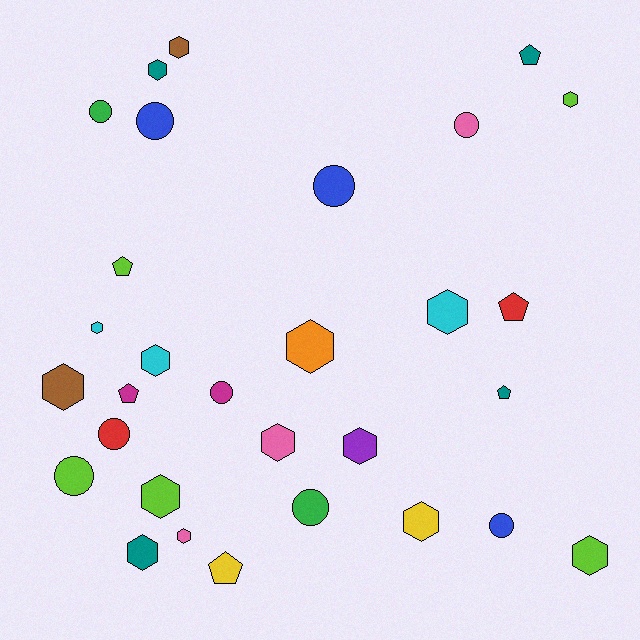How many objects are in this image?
There are 30 objects.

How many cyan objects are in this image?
There are 3 cyan objects.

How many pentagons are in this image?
There are 6 pentagons.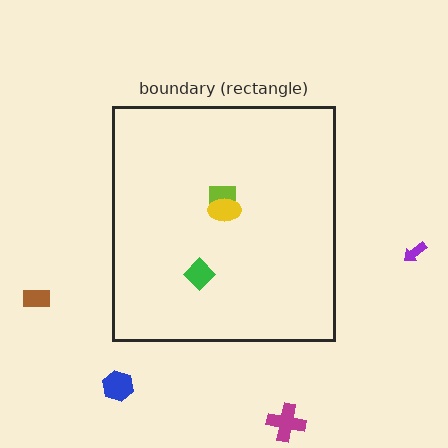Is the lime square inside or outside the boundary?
Inside.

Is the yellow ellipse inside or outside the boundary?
Inside.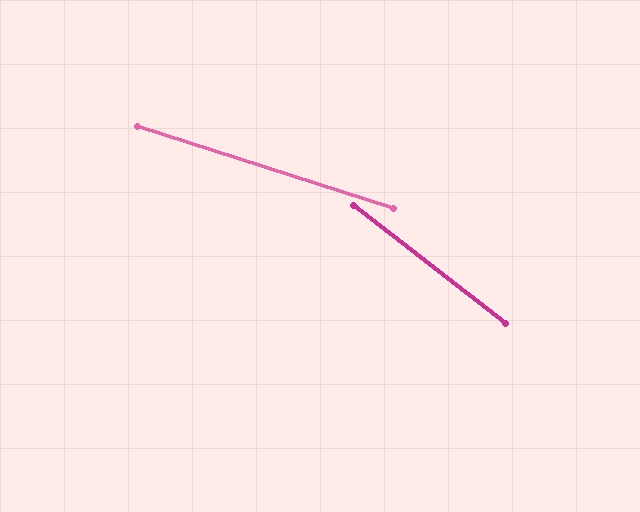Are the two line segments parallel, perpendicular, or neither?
Neither parallel nor perpendicular — they differ by about 20°.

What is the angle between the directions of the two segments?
Approximately 20 degrees.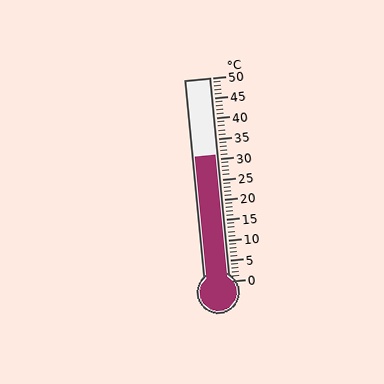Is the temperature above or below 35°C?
The temperature is below 35°C.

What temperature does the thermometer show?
The thermometer shows approximately 31°C.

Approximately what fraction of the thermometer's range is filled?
The thermometer is filled to approximately 60% of its range.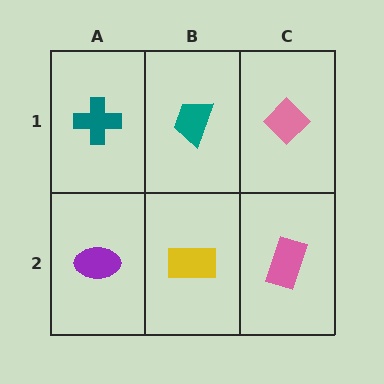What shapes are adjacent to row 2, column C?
A pink diamond (row 1, column C), a yellow rectangle (row 2, column B).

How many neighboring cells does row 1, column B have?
3.